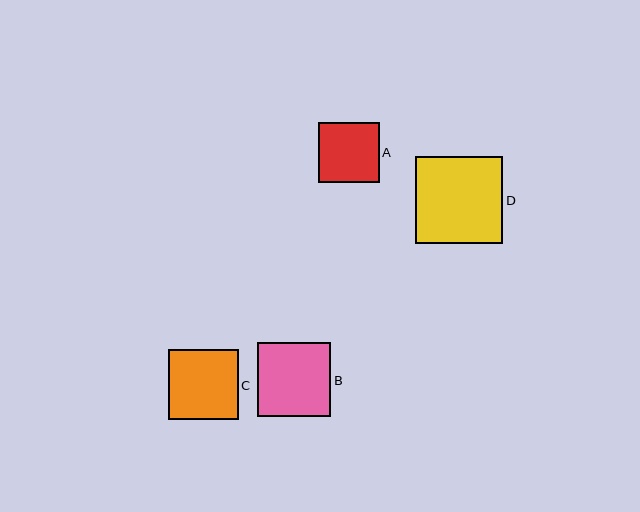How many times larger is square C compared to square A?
Square C is approximately 1.1 times the size of square A.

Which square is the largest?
Square D is the largest with a size of approximately 87 pixels.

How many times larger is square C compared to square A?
Square C is approximately 1.1 times the size of square A.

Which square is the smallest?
Square A is the smallest with a size of approximately 61 pixels.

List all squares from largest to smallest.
From largest to smallest: D, B, C, A.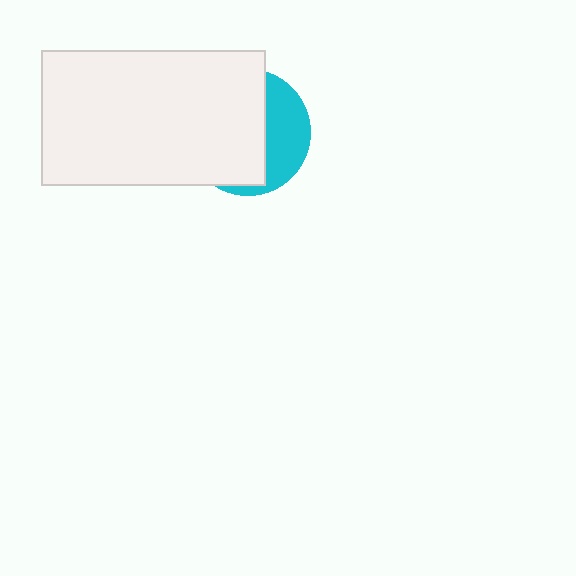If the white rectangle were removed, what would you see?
You would see the complete cyan circle.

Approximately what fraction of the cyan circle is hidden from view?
Roughly 64% of the cyan circle is hidden behind the white rectangle.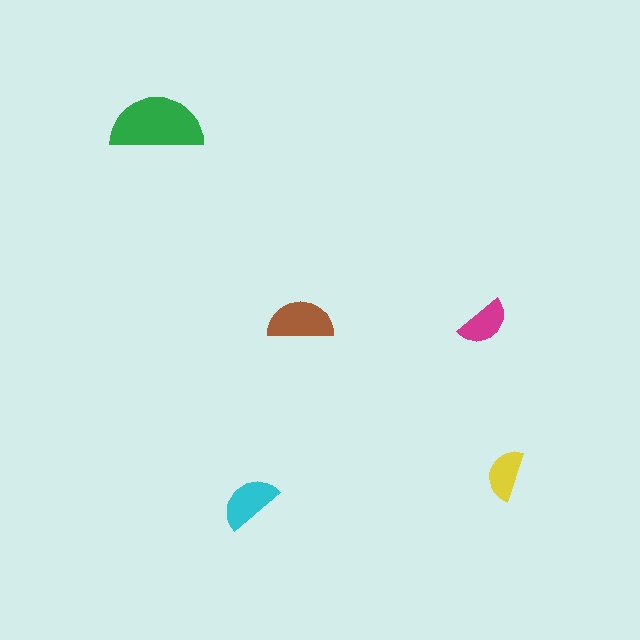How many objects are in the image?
There are 5 objects in the image.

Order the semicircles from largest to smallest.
the green one, the brown one, the cyan one, the magenta one, the yellow one.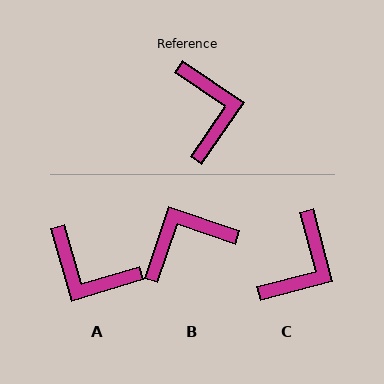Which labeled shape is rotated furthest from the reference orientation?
A, about 129 degrees away.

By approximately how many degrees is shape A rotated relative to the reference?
Approximately 129 degrees clockwise.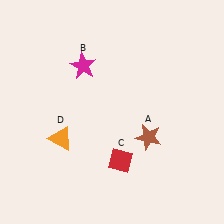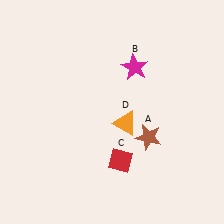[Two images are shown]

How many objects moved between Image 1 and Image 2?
2 objects moved between the two images.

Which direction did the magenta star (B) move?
The magenta star (B) moved right.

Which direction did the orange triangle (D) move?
The orange triangle (D) moved right.